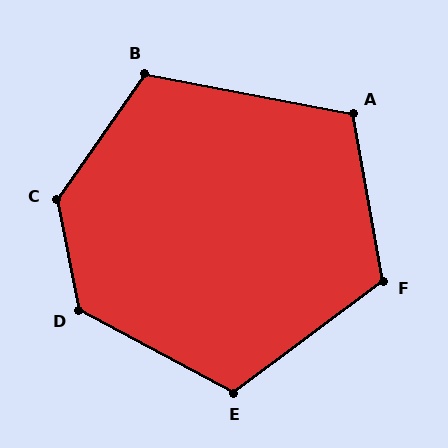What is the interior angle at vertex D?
Approximately 129 degrees (obtuse).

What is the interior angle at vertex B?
Approximately 114 degrees (obtuse).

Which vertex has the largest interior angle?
C, at approximately 134 degrees.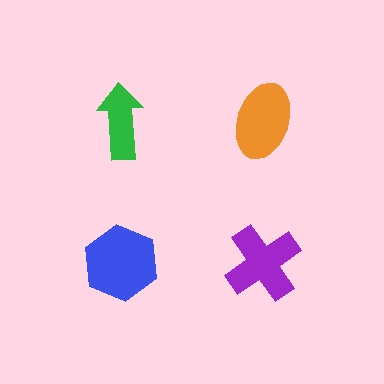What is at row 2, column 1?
A blue hexagon.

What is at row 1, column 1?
A green arrow.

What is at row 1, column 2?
An orange ellipse.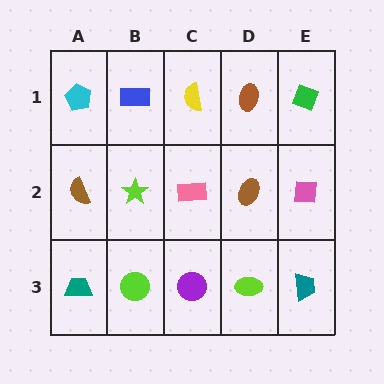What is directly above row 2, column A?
A cyan pentagon.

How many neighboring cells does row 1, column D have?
3.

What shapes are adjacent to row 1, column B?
A lime star (row 2, column B), a cyan pentagon (row 1, column A), a yellow semicircle (row 1, column C).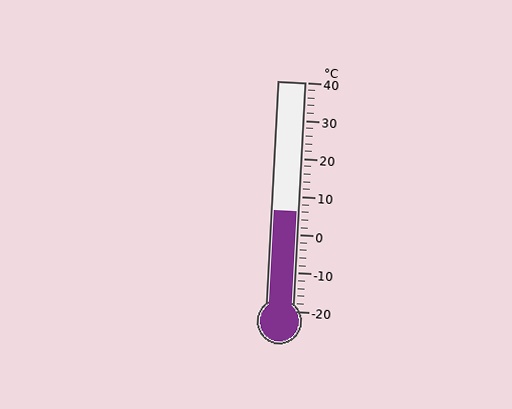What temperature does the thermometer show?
The thermometer shows approximately 6°C.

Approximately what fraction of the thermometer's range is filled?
The thermometer is filled to approximately 45% of its range.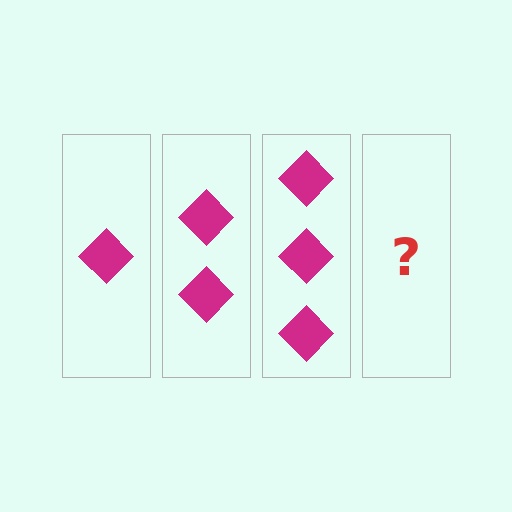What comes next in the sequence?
The next element should be 4 diamonds.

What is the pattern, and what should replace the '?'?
The pattern is that each step adds one more diamond. The '?' should be 4 diamonds.